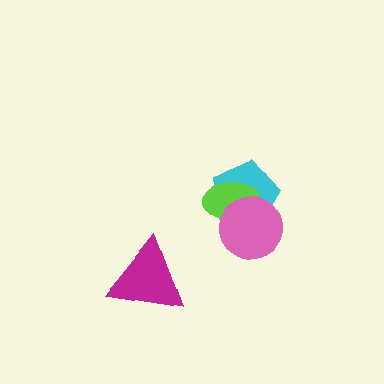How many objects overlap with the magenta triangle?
0 objects overlap with the magenta triangle.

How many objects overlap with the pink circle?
2 objects overlap with the pink circle.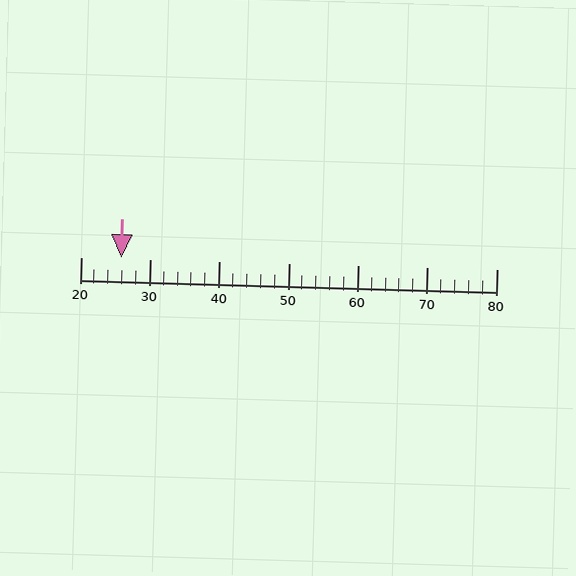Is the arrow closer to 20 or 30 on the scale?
The arrow is closer to 30.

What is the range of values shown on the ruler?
The ruler shows values from 20 to 80.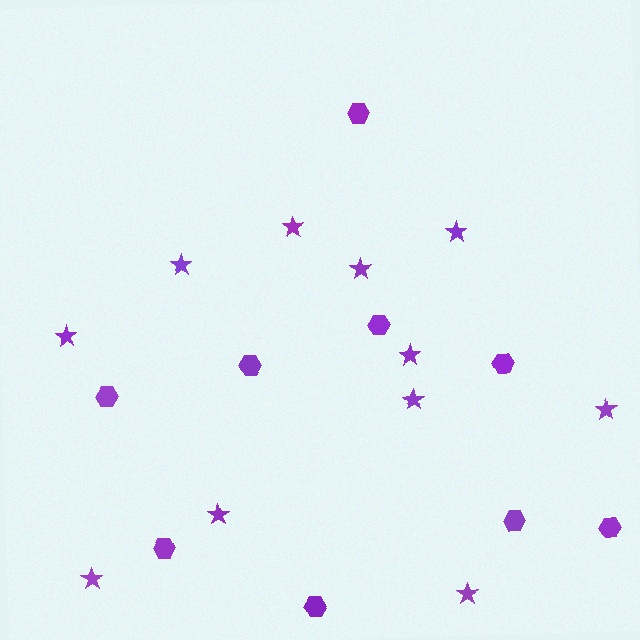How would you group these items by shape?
There are 2 groups: one group of hexagons (9) and one group of stars (11).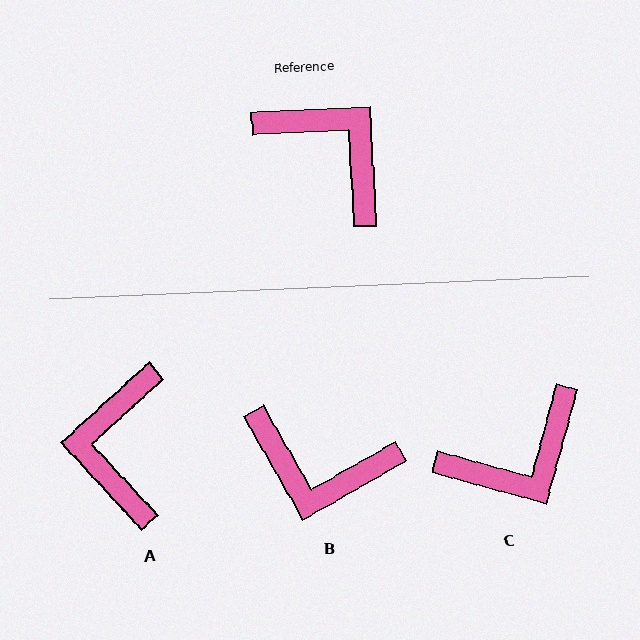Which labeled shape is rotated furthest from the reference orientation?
B, about 153 degrees away.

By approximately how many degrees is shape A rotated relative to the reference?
Approximately 130 degrees counter-clockwise.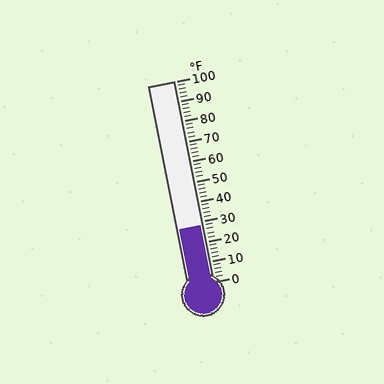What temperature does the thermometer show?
The thermometer shows approximately 28°F.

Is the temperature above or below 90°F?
The temperature is below 90°F.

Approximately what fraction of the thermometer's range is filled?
The thermometer is filled to approximately 30% of its range.